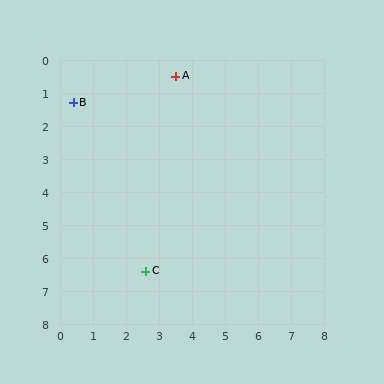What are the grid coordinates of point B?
Point B is at approximately (0.4, 1.3).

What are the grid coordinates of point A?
Point A is at approximately (3.5, 0.5).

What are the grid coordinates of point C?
Point C is at approximately (2.6, 6.4).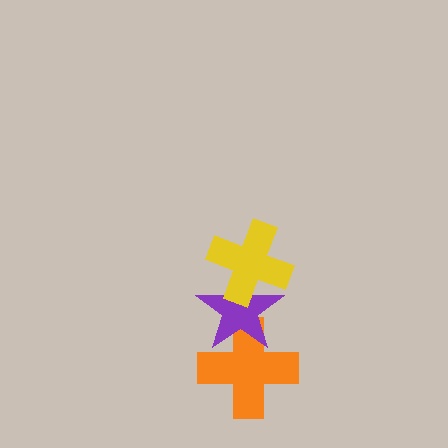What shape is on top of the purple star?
The yellow cross is on top of the purple star.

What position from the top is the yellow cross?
The yellow cross is 1st from the top.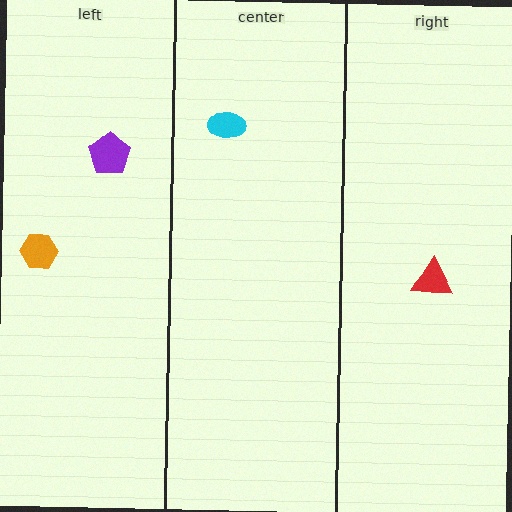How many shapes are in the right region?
1.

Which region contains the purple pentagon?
The left region.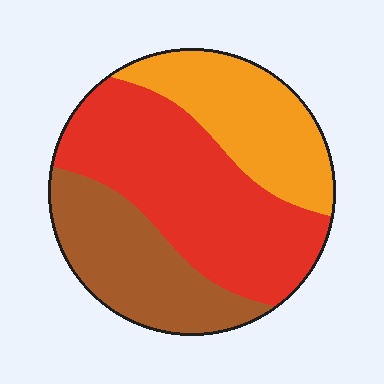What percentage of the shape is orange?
Orange takes up between a sixth and a third of the shape.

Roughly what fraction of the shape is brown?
Brown takes up about one quarter (1/4) of the shape.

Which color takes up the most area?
Red, at roughly 45%.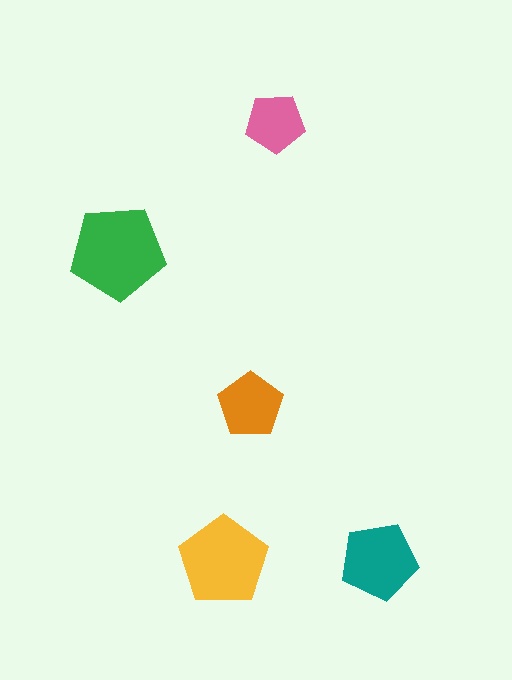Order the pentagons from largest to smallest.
the green one, the yellow one, the teal one, the orange one, the pink one.